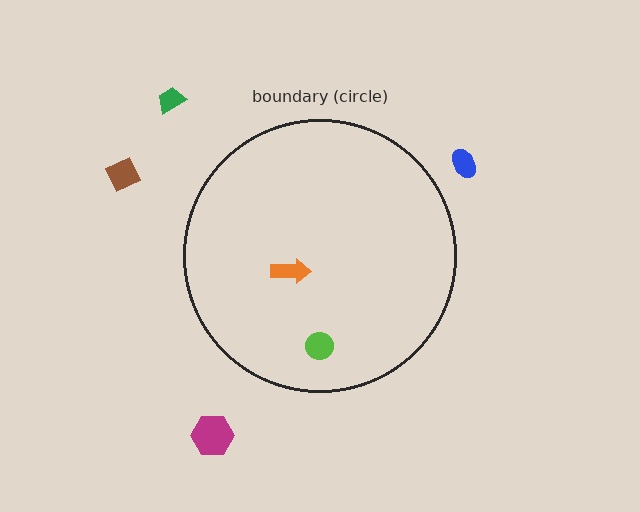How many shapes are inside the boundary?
2 inside, 4 outside.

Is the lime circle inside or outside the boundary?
Inside.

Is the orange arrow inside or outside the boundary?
Inside.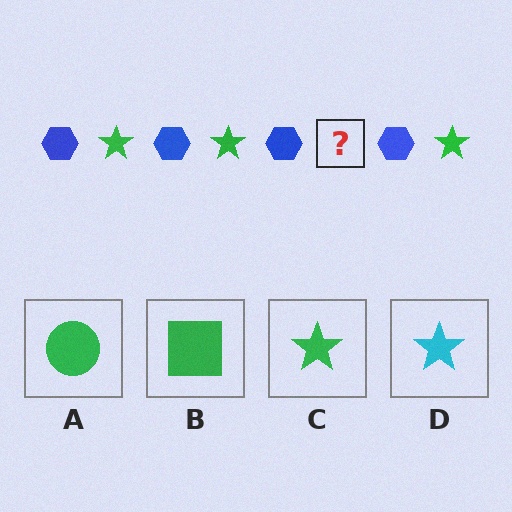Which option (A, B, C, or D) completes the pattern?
C.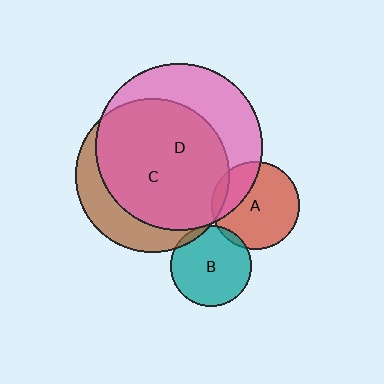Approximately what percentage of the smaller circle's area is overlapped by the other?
Approximately 5%.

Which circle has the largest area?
Circle D (pink).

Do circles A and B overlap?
Yes.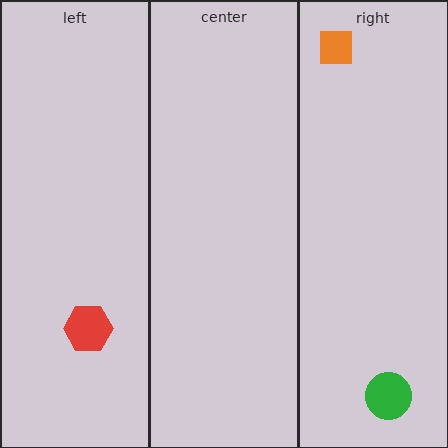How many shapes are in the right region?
2.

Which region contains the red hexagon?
The left region.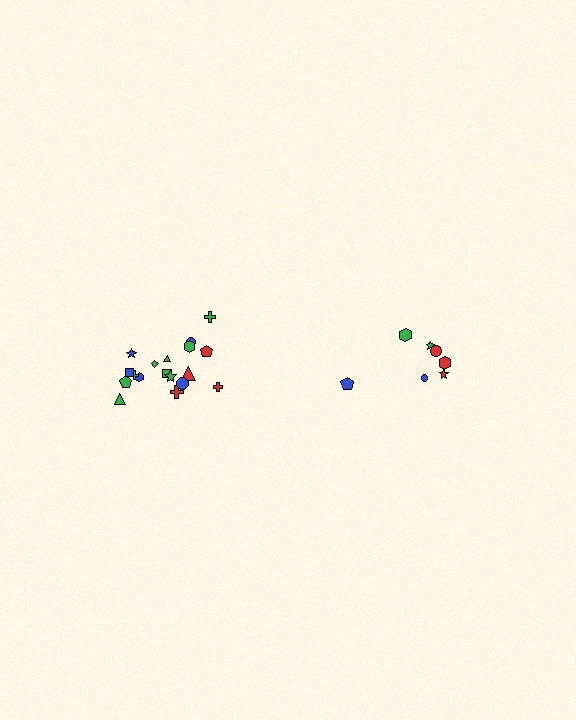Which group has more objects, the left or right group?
The left group.